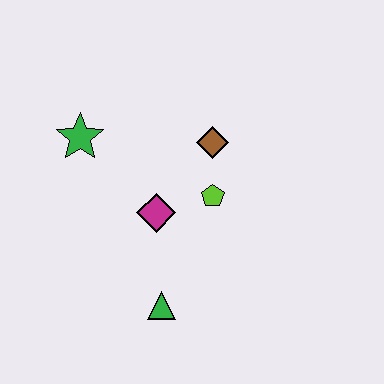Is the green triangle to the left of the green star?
No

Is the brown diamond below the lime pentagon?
No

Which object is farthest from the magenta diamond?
The green star is farthest from the magenta diamond.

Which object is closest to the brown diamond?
The lime pentagon is closest to the brown diamond.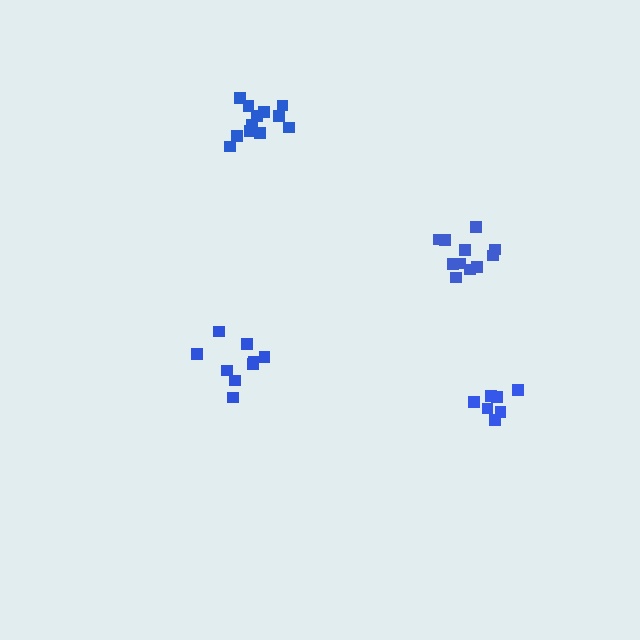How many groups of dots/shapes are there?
There are 4 groups.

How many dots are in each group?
Group 1: 11 dots, Group 2: 12 dots, Group 3: 7 dots, Group 4: 9 dots (39 total).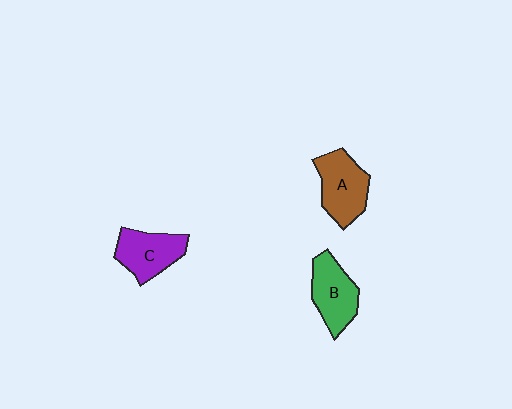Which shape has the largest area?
Shape A (brown).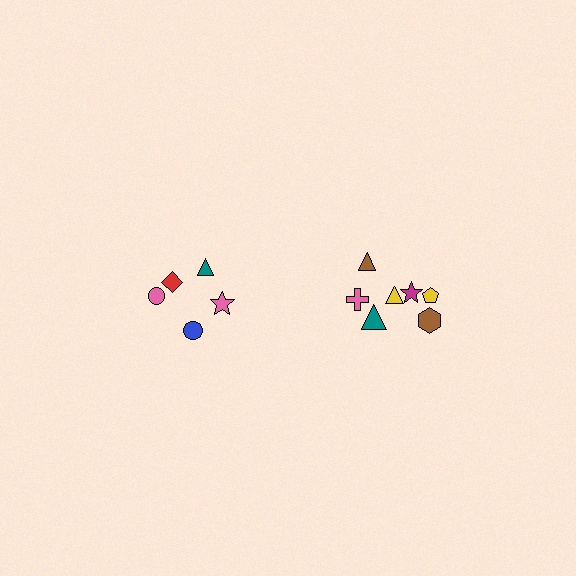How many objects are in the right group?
There are 7 objects.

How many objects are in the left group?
There are 5 objects.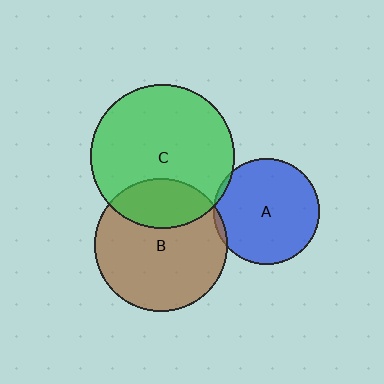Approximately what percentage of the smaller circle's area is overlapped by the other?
Approximately 5%.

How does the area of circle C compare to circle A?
Approximately 1.8 times.